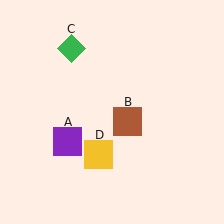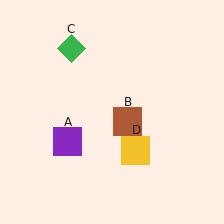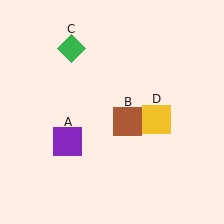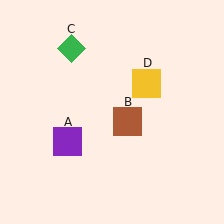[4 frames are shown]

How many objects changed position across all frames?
1 object changed position: yellow square (object D).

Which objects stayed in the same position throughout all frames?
Purple square (object A) and brown square (object B) and green diamond (object C) remained stationary.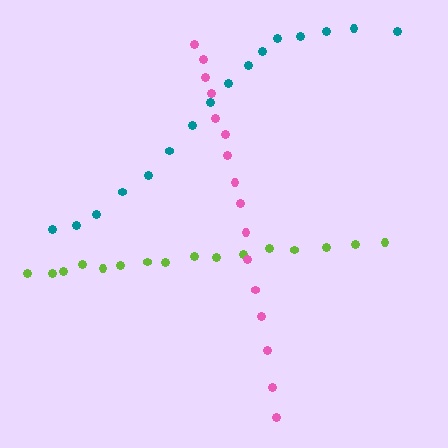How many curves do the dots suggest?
There are 3 distinct paths.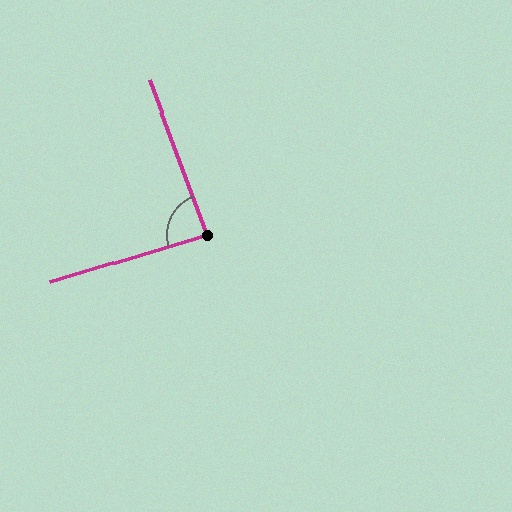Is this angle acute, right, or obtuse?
It is approximately a right angle.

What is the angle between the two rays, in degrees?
Approximately 86 degrees.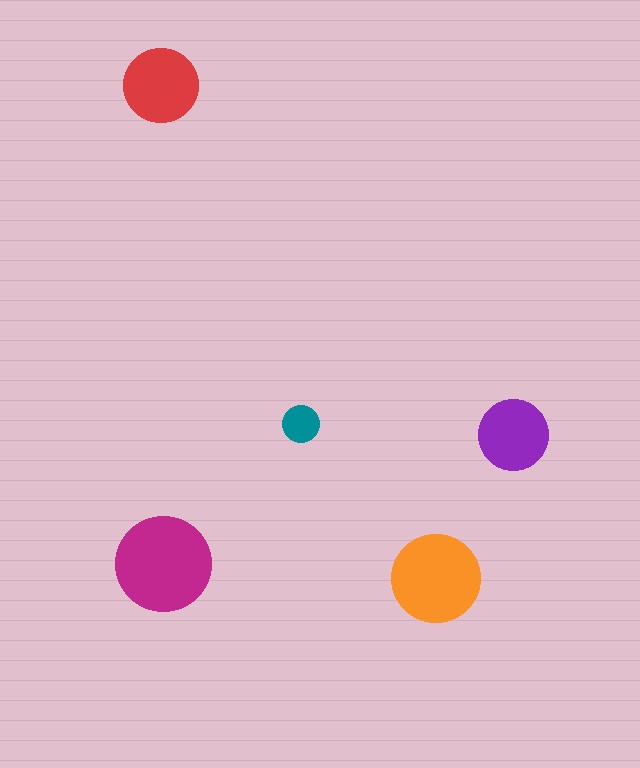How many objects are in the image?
There are 5 objects in the image.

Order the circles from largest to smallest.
the magenta one, the orange one, the red one, the purple one, the teal one.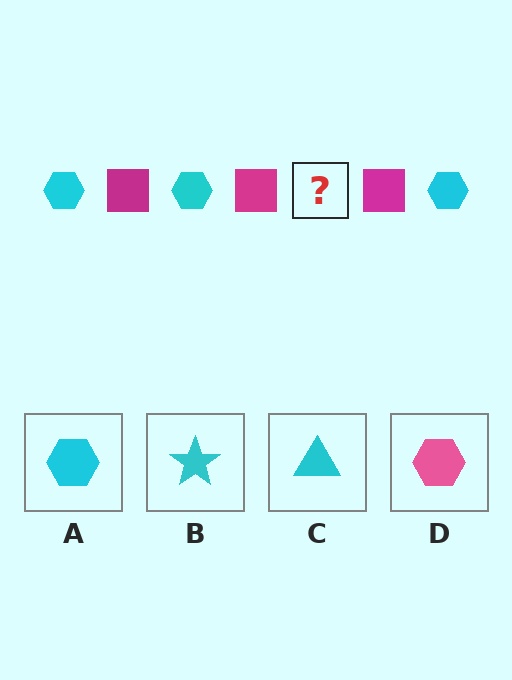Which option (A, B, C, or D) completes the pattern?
A.